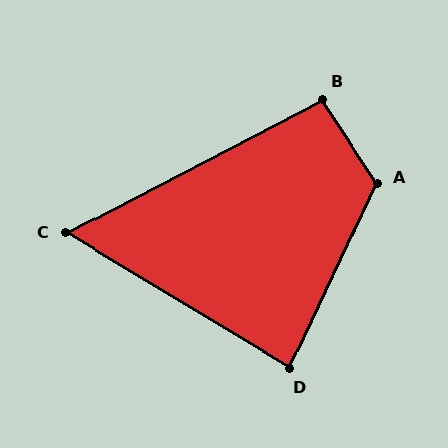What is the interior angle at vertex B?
Approximately 96 degrees (obtuse).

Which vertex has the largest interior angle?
A, at approximately 122 degrees.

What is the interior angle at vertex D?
Approximately 84 degrees (acute).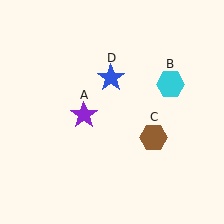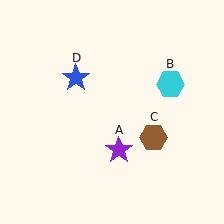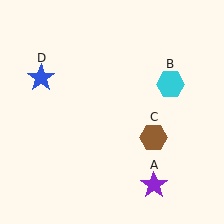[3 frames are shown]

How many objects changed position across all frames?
2 objects changed position: purple star (object A), blue star (object D).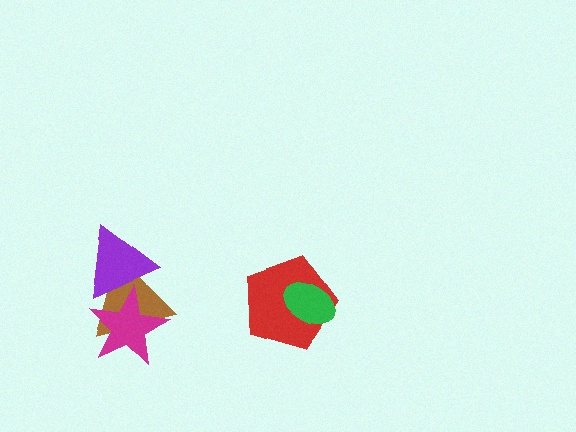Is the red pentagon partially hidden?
Yes, it is partially covered by another shape.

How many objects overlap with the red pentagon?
1 object overlaps with the red pentagon.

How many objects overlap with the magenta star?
2 objects overlap with the magenta star.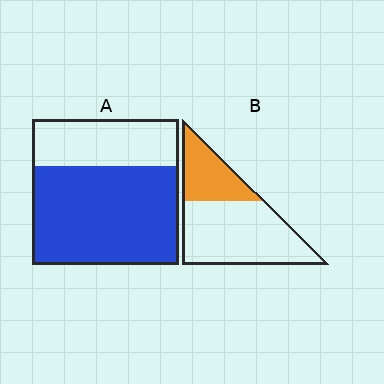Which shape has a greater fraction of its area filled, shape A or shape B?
Shape A.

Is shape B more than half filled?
No.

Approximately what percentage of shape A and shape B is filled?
A is approximately 70% and B is approximately 30%.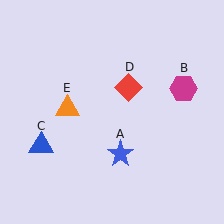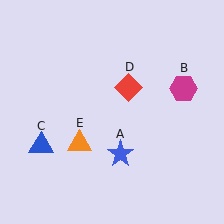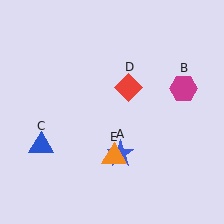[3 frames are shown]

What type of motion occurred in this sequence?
The orange triangle (object E) rotated counterclockwise around the center of the scene.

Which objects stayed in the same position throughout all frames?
Blue star (object A) and magenta hexagon (object B) and blue triangle (object C) and red diamond (object D) remained stationary.